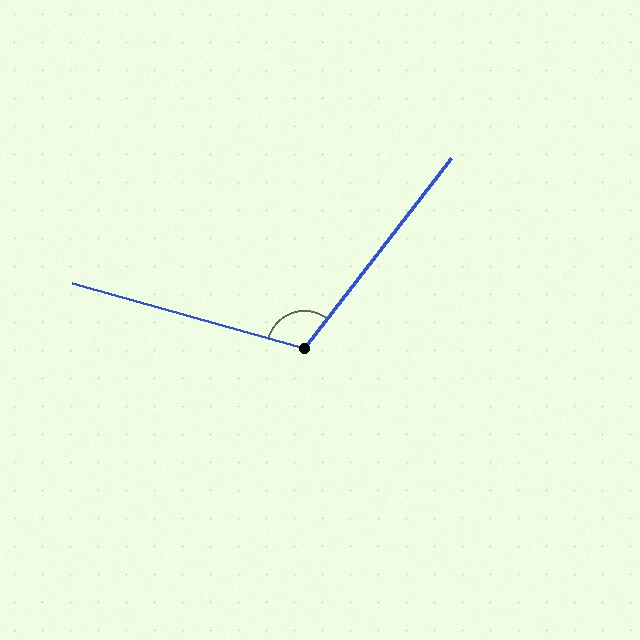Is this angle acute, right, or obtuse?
It is obtuse.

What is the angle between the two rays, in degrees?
Approximately 112 degrees.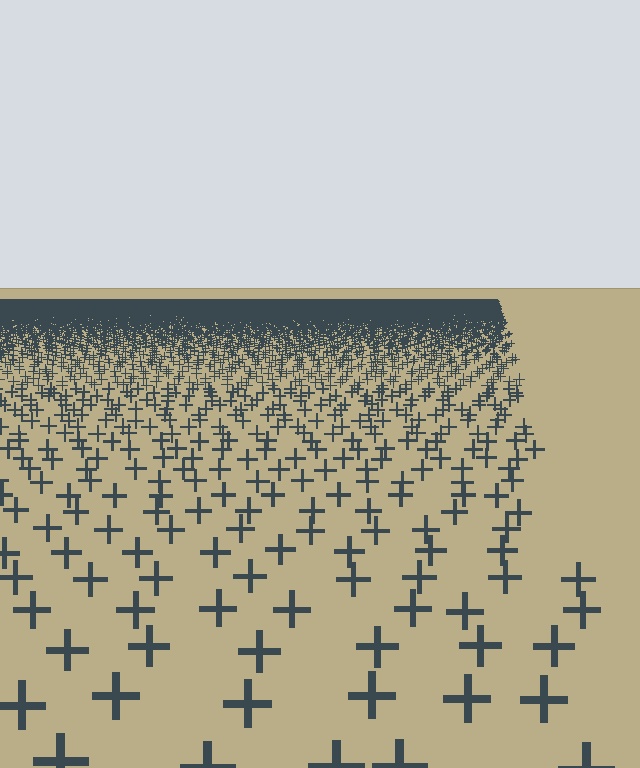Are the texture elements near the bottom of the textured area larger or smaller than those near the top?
Larger. Near the bottom, elements are closer to the viewer and appear at a bigger on-screen size.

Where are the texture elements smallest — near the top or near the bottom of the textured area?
Near the top.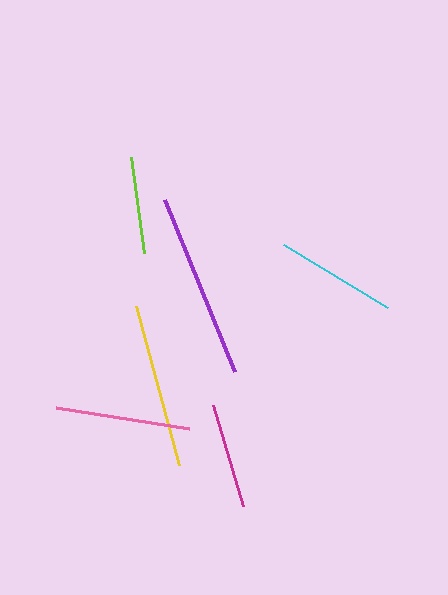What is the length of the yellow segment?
The yellow segment is approximately 164 pixels long.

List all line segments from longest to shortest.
From longest to shortest: purple, yellow, pink, cyan, magenta, lime.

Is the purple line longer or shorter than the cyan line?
The purple line is longer than the cyan line.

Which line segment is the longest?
The purple line is the longest at approximately 186 pixels.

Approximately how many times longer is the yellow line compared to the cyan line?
The yellow line is approximately 1.4 times the length of the cyan line.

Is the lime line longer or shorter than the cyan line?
The cyan line is longer than the lime line.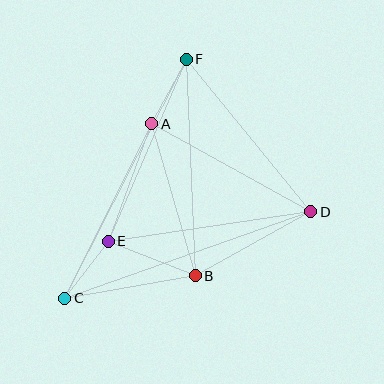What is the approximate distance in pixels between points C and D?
The distance between C and D is approximately 261 pixels.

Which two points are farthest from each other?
Points C and F are farthest from each other.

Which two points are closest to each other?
Points C and E are closest to each other.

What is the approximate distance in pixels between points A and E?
The distance between A and E is approximately 126 pixels.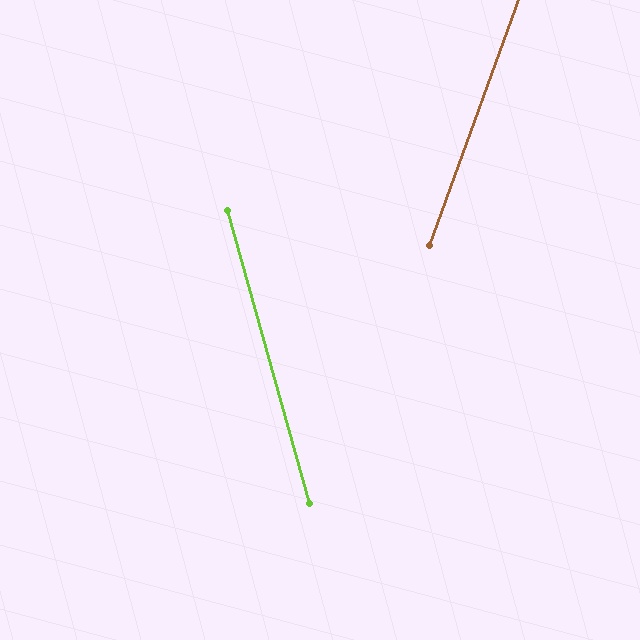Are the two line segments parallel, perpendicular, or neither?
Neither parallel nor perpendicular — they differ by about 36°.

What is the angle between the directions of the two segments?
Approximately 36 degrees.